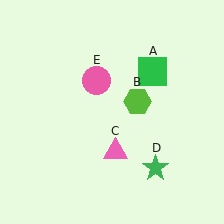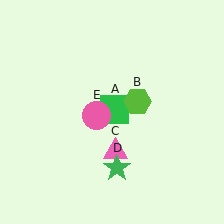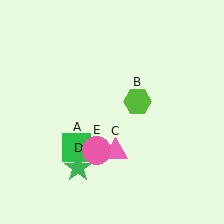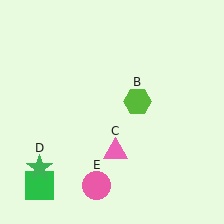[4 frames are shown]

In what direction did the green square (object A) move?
The green square (object A) moved down and to the left.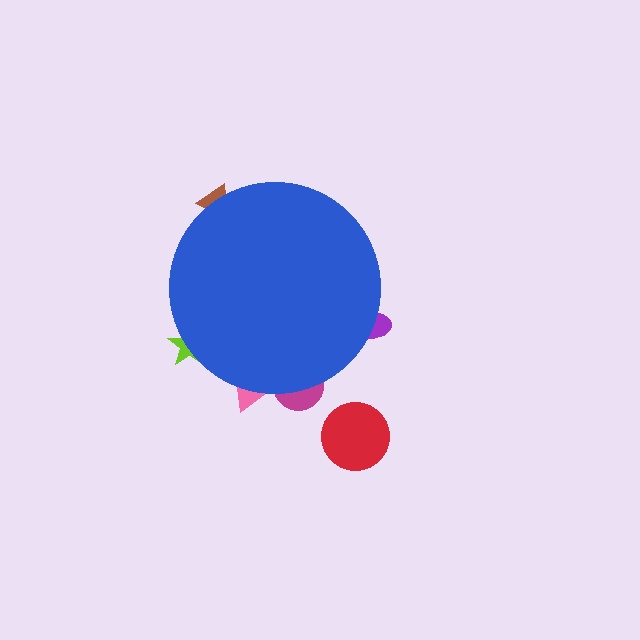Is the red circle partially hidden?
No, the red circle is fully visible.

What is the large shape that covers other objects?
A blue circle.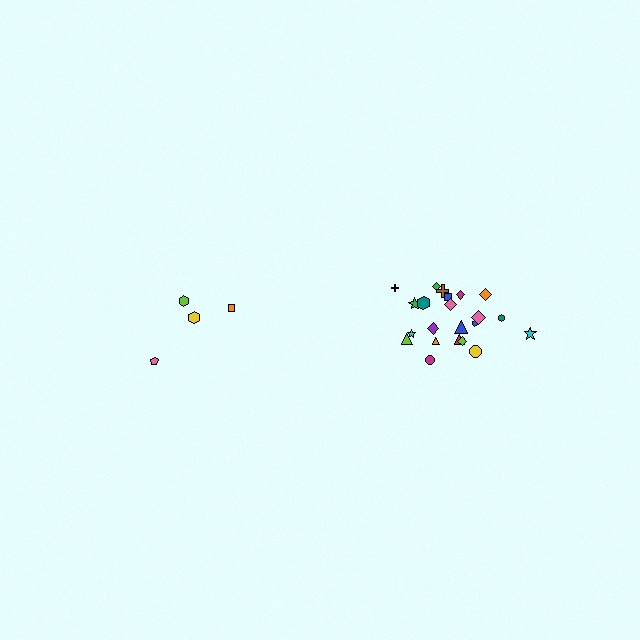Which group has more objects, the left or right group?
The right group.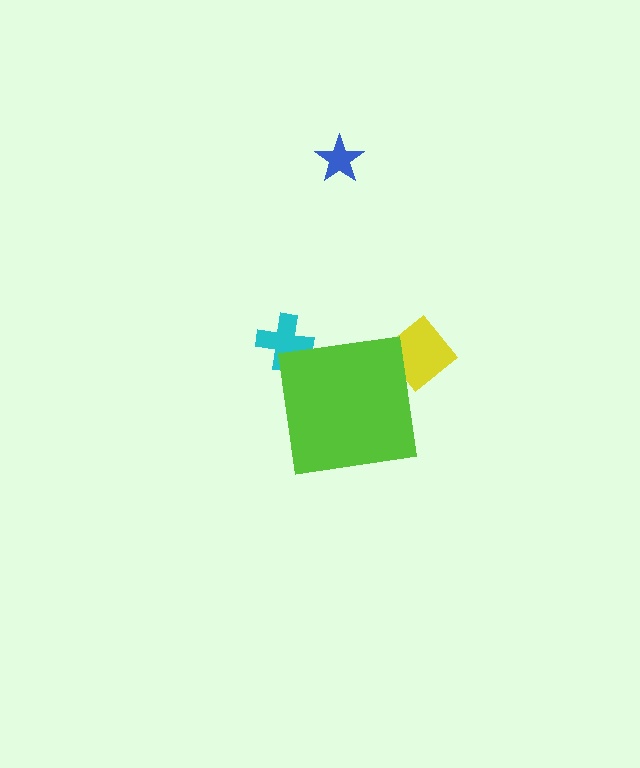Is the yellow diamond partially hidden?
Yes, the yellow diamond is partially hidden behind the lime square.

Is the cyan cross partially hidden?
Yes, the cyan cross is partially hidden behind the lime square.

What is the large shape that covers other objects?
A lime square.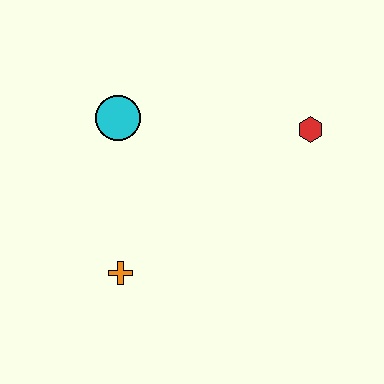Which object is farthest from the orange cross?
The red hexagon is farthest from the orange cross.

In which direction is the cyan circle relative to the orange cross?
The cyan circle is above the orange cross.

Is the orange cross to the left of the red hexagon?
Yes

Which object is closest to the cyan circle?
The orange cross is closest to the cyan circle.